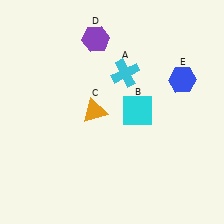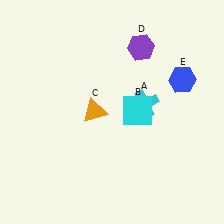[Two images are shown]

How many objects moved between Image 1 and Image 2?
2 objects moved between the two images.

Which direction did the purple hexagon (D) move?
The purple hexagon (D) moved right.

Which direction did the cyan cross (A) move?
The cyan cross (A) moved down.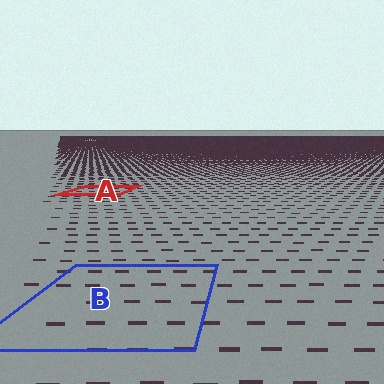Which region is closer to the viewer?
Region B is closer. The texture elements there are larger and more spread out.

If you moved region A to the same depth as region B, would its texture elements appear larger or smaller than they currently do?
They would appear larger. At a closer depth, the same texture elements are projected at a bigger on-screen size.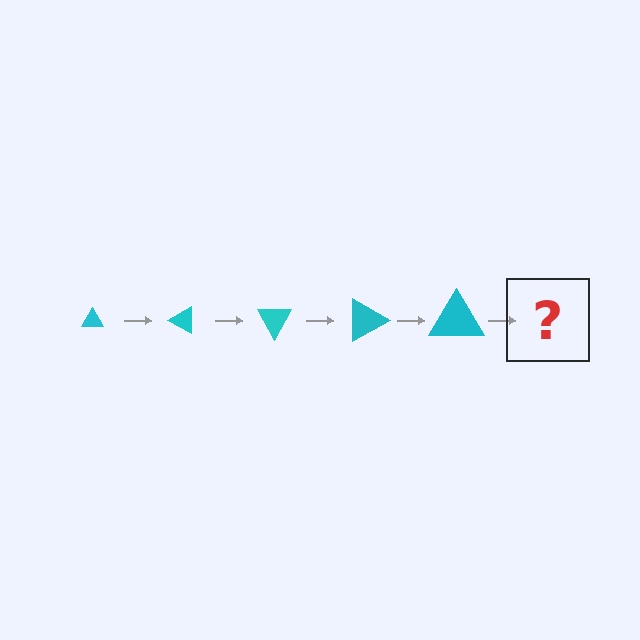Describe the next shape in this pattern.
It should be a triangle, larger than the previous one and rotated 150 degrees from the start.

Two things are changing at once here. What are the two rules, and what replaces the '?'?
The two rules are that the triangle grows larger each step and it rotates 30 degrees each step. The '?' should be a triangle, larger than the previous one and rotated 150 degrees from the start.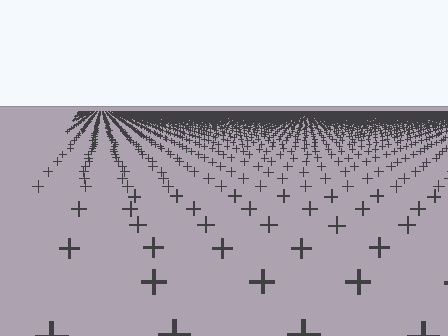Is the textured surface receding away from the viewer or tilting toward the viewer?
The surface is receding away from the viewer. Texture elements get smaller and denser toward the top.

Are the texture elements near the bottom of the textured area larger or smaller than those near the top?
Larger. Near the bottom, elements are closer to the viewer and appear at a bigger on-screen size.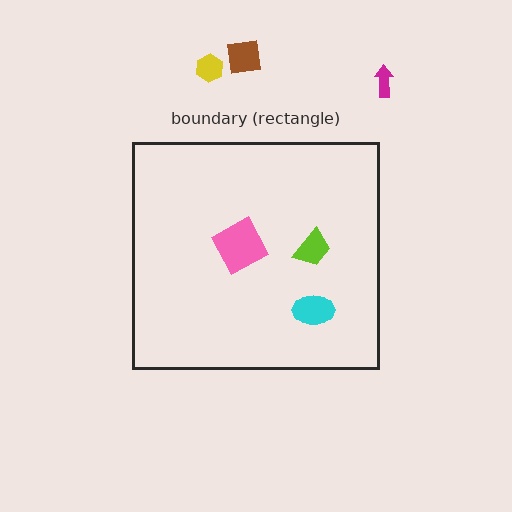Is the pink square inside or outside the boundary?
Inside.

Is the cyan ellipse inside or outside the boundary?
Inside.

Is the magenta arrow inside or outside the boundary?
Outside.